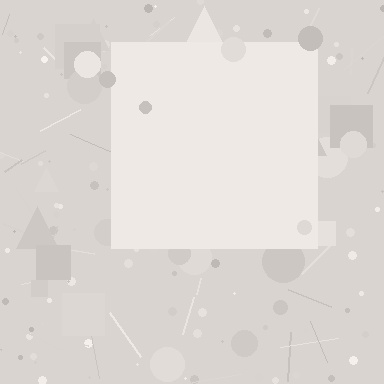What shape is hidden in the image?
A square is hidden in the image.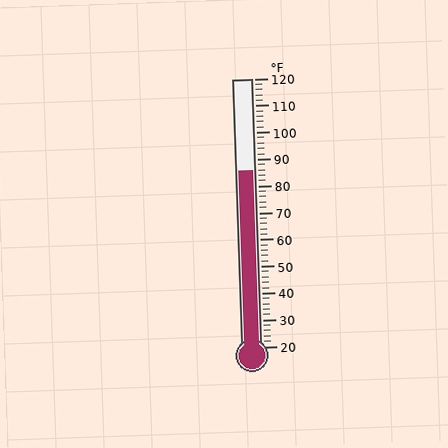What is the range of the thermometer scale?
The thermometer scale ranges from 20°F to 120°F.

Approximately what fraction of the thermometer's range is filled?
The thermometer is filled to approximately 65% of its range.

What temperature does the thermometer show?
The thermometer shows approximately 86°F.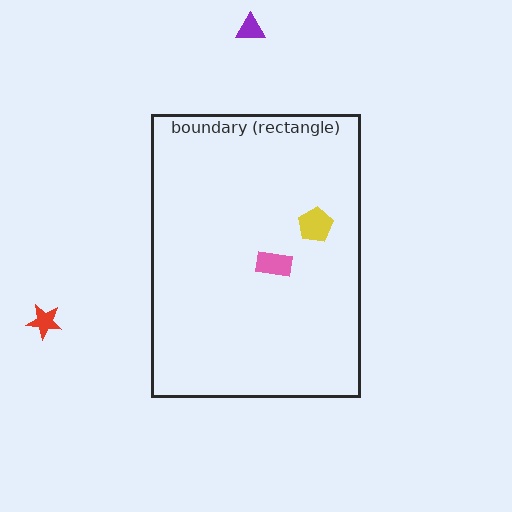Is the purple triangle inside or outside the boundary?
Outside.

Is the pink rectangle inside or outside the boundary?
Inside.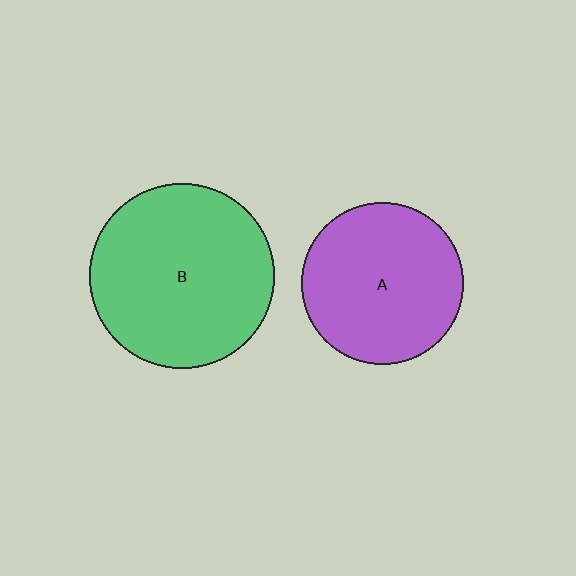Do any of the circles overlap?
No, none of the circles overlap.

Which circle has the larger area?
Circle B (green).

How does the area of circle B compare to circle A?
Approximately 1.3 times.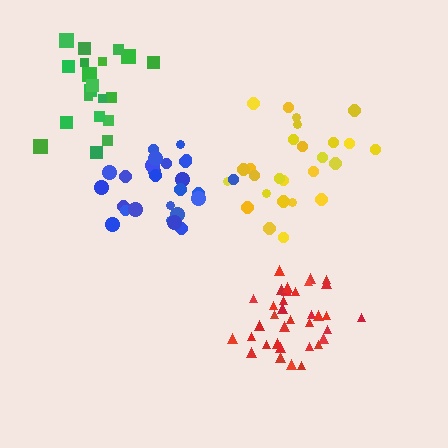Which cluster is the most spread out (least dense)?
Yellow.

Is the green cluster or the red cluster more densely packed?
Red.